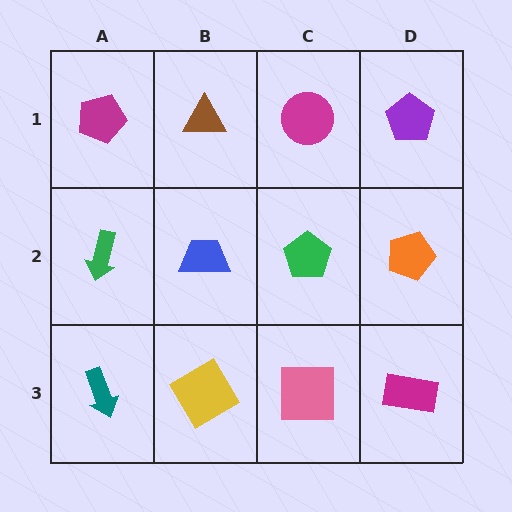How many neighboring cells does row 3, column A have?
2.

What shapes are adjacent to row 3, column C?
A green pentagon (row 2, column C), a yellow diamond (row 3, column B), a magenta rectangle (row 3, column D).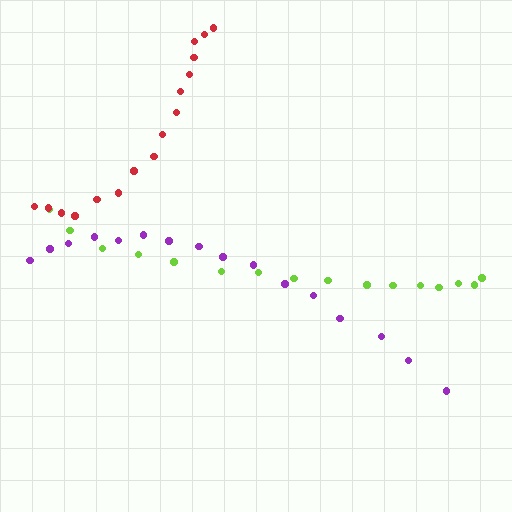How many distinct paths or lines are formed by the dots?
There are 3 distinct paths.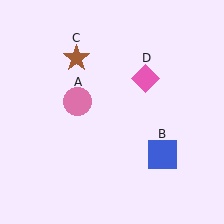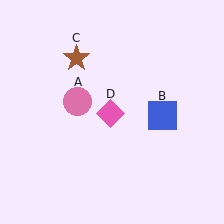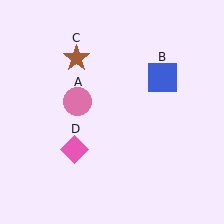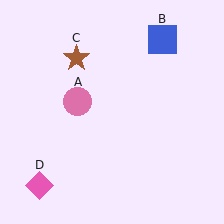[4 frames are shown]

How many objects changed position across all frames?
2 objects changed position: blue square (object B), pink diamond (object D).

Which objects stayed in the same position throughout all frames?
Pink circle (object A) and brown star (object C) remained stationary.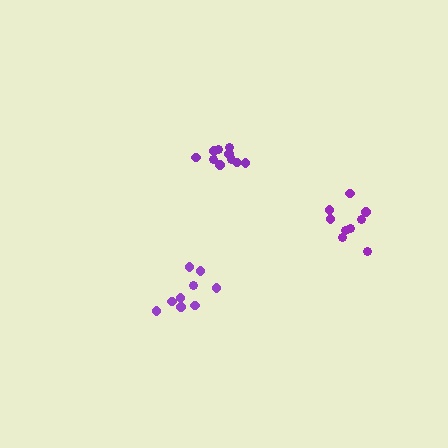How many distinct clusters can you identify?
There are 3 distinct clusters.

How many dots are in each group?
Group 1: 9 dots, Group 2: 10 dots, Group 3: 9 dots (28 total).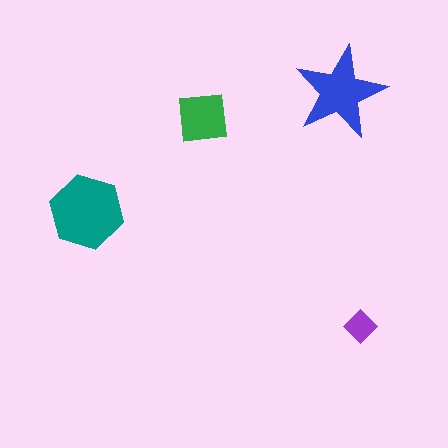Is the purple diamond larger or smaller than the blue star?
Smaller.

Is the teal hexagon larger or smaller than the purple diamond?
Larger.